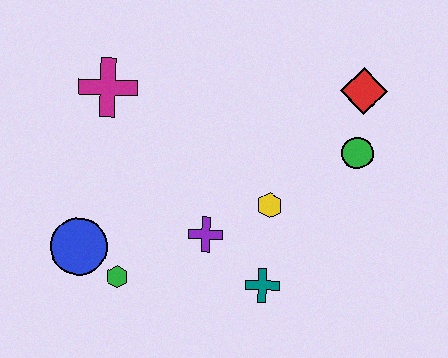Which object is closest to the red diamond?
The green circle is closest to the red diamond.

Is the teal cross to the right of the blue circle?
Yes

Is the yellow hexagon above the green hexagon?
Yes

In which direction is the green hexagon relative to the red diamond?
The green hexagon is to the left of the red diamond.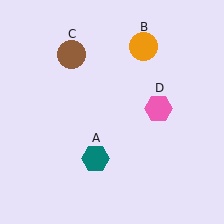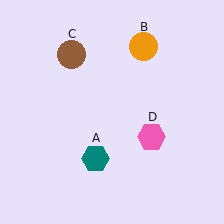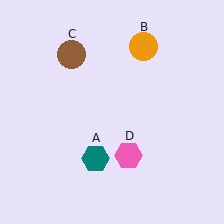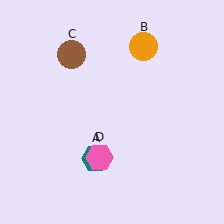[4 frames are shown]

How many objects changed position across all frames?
1 object changed position: pink hexagon (object D).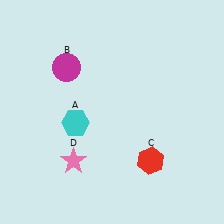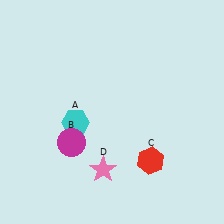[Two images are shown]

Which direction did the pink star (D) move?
The pink star (D) moved right.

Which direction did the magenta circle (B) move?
The magenta circle (B) moved down.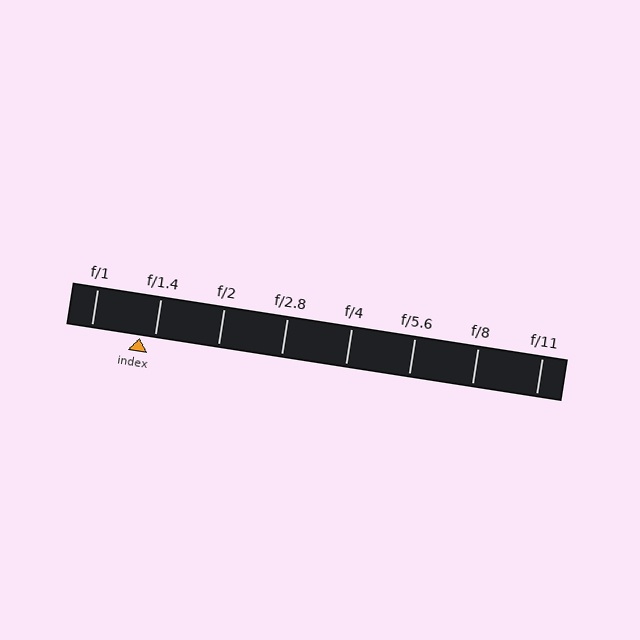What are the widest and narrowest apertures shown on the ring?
The widest aperture shown is f/1 and the narrowest is f/11.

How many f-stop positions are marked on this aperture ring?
There are 8 f-stop positions marked.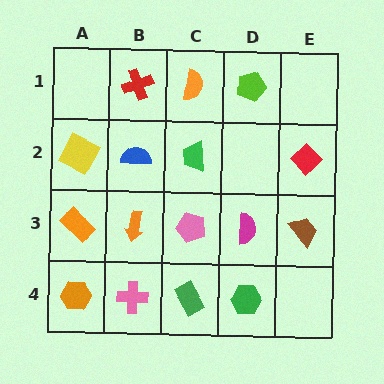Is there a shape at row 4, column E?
No, that cell is empty.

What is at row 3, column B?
An orange arrow.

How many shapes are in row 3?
5 shapes.